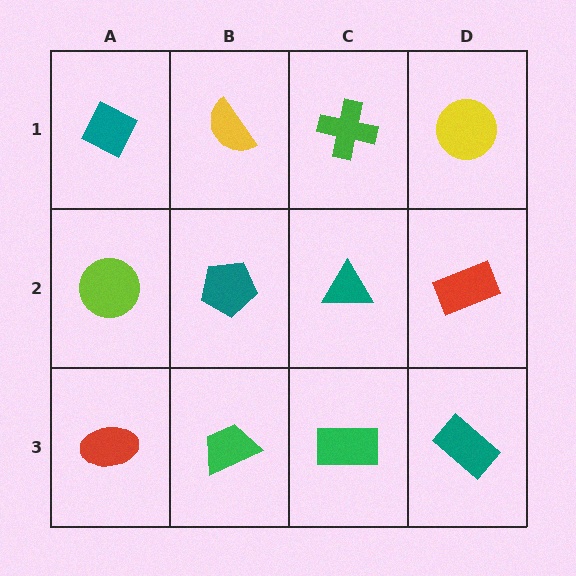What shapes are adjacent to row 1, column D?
A red rectangle (row 2, column D), a green cross (row 1, column C).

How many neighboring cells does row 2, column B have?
4.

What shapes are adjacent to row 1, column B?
A teal pentagon (row 2, column B), a teal diamond (row 1, column A), a green cross (row 1, column C).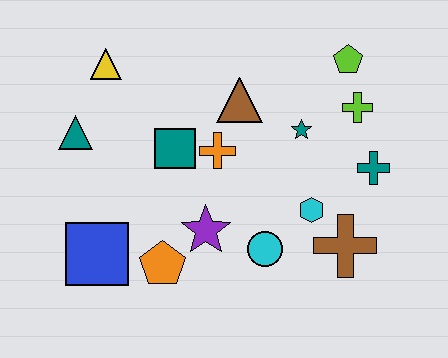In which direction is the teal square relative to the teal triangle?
The teal square is to the right of the teal triangle.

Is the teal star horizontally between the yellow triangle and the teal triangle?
No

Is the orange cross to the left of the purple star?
No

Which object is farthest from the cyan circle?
The yellow triangle is farthest from the cyan circle.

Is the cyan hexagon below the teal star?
Yes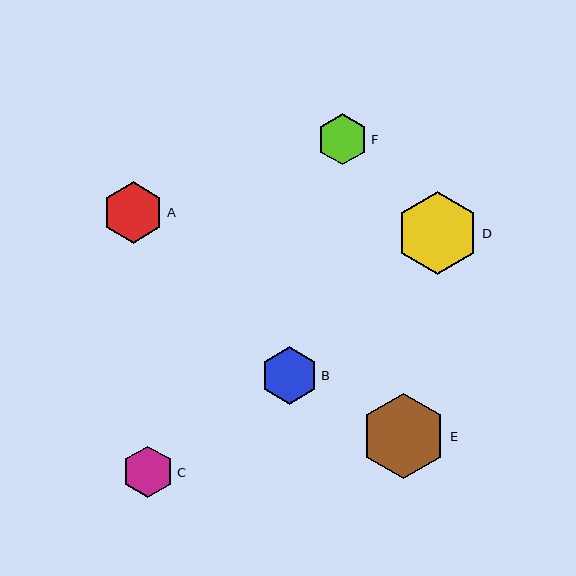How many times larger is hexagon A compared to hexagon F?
Hexagon A is approximately 1.2 times the size of hexagon F.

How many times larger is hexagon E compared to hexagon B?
Hexagon E is approximately 1.5 times the size of hexagon B.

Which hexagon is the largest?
Hexagon E is the largest with a size of approximately 86 pixels.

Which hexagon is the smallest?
Hexagon F is the smallest with a size of approximately 51 pixels.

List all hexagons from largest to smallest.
From largest to smallest: E, D, A, B, C, F.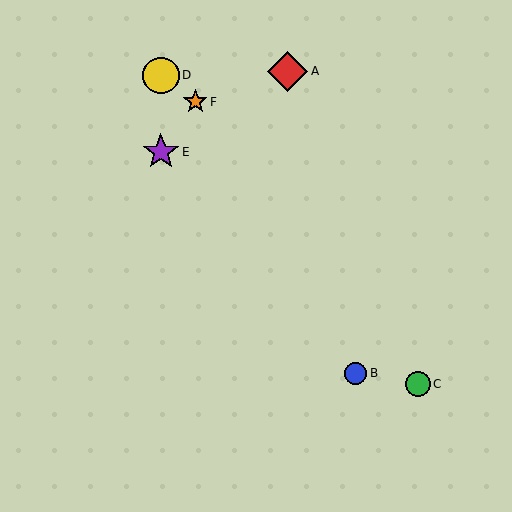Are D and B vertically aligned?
No, D is at x≈161 and B is at x≈356.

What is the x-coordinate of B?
Object B is at x≈356.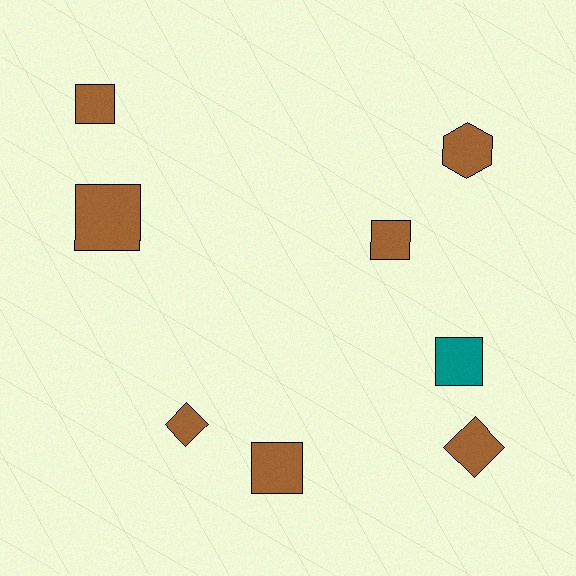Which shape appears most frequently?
Square, with 5 objects.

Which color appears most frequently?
Brown, with 7 objects.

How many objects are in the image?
There are 8 objects.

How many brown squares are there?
There are 4 brown squares.